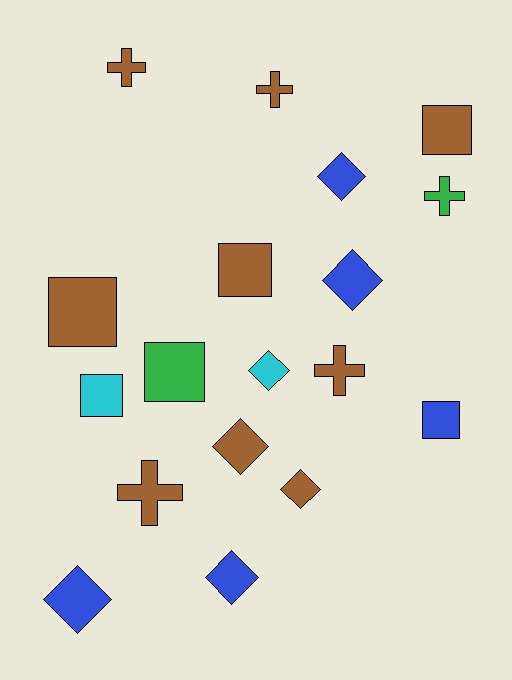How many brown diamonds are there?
There are 2 brown diamonds.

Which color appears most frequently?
Brown, with 9 objects.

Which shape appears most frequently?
Diamond, with 7 objects.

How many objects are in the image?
There are 18 objects.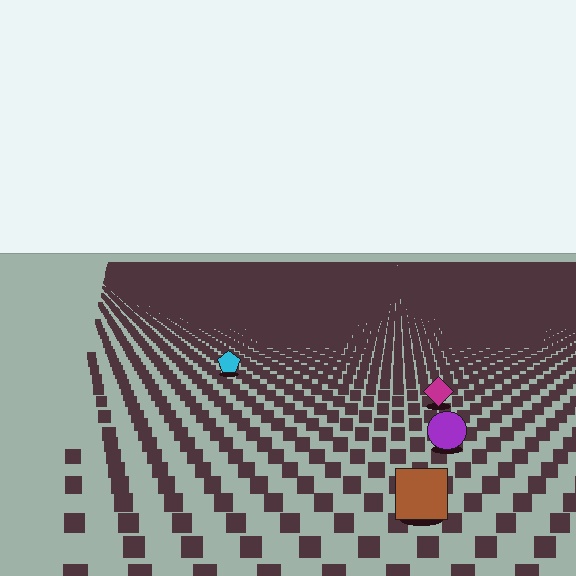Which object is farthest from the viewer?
The cyan pentagon is farthest from the viewer. It appears smaller and the ground texture around it is denser.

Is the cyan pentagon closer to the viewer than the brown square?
No. The brown square is closer — you can tell from the texture gradient: the ground texture is coarser near it.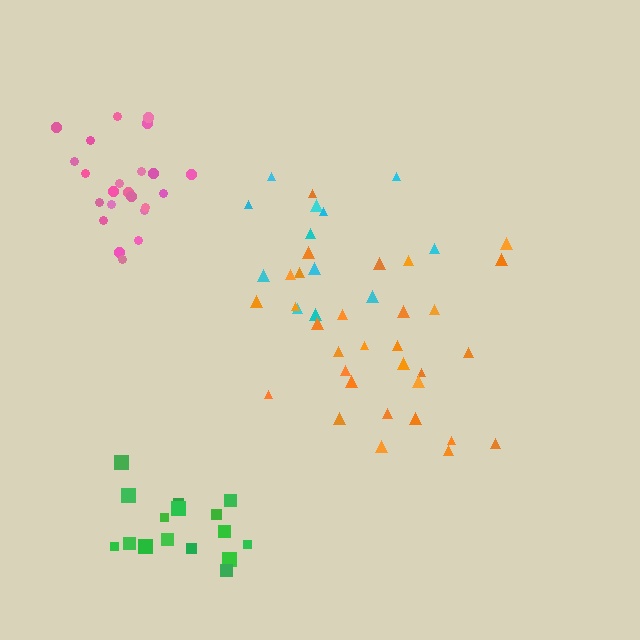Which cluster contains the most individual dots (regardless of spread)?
Orange (31).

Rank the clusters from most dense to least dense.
green, pink, orange, cyan.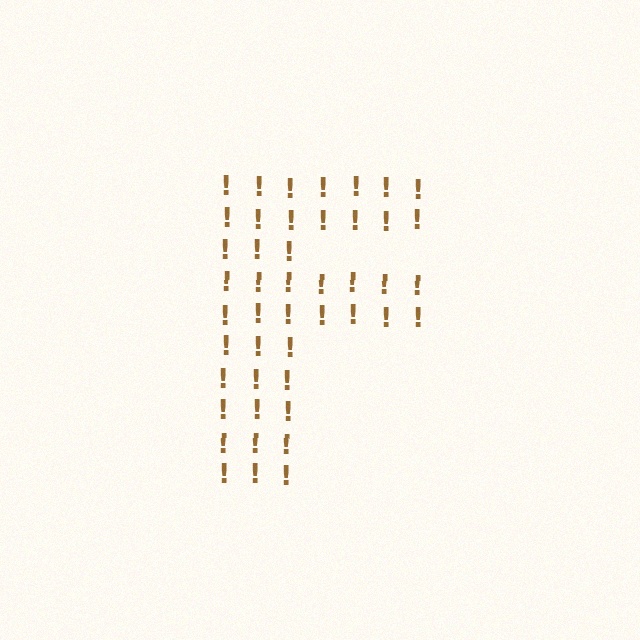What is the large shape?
The large shape is the letter F.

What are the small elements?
The small elements are exclamation marks.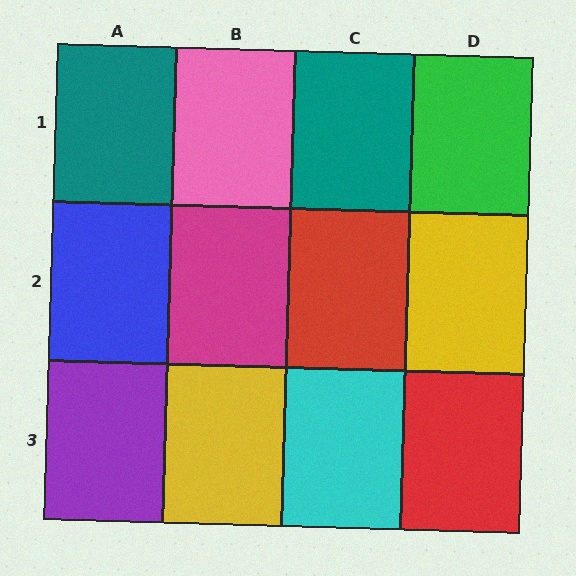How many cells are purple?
1 cell is purple.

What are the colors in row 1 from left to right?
Teal, pink, teal, green.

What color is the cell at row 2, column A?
Blue.